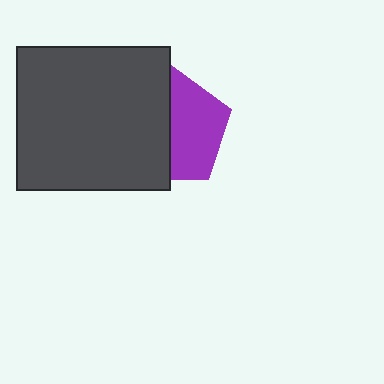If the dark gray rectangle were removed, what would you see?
You would see the complete purple pentagon.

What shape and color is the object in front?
The object in front is a dark gray rectangle.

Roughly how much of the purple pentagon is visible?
About half of it is visible (roughly 50%).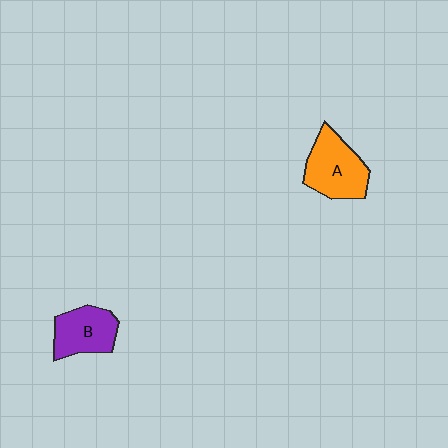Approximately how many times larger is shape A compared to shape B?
Approximately 1.2 times.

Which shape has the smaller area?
Shape B (purple).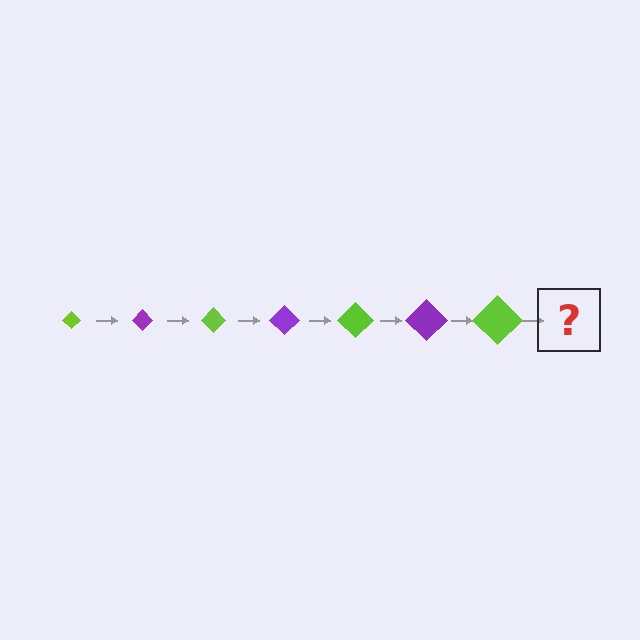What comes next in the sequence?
The next element should be a purple diamond, larger than the previous one.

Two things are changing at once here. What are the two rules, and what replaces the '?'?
The two rules are that the diamond grows larger each step and the color cycles through lime and purple. The '?' should be a purple diamond, larger than the previous one.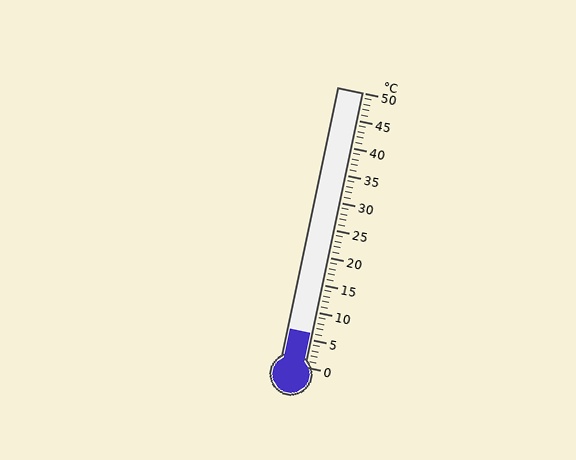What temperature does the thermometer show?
The thermometer shows approximately 6°C.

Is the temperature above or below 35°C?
The temperature is below 35°C.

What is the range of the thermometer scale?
The thermometer scale ranges from 0°C to 50°C.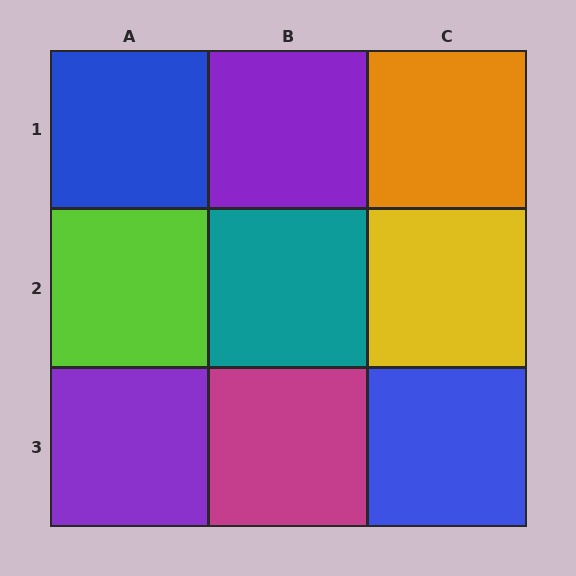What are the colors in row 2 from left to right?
Lime, teal, yellow.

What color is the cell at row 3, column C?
Blue.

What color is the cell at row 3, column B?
Magenta.